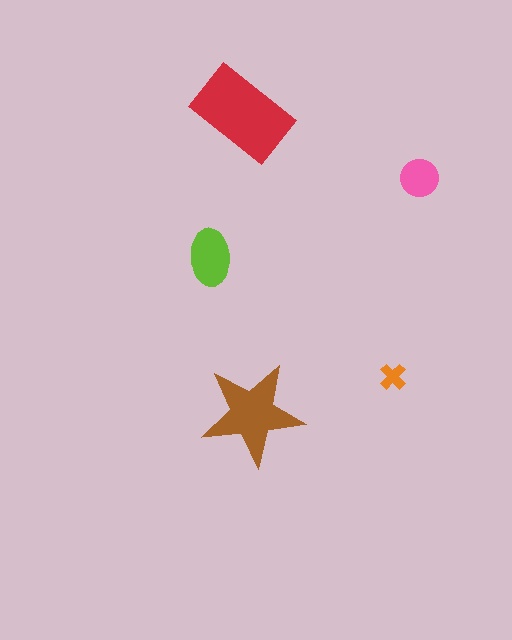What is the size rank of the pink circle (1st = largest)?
4th.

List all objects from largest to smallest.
The red rectangle, the brown star, the lime ellipse, the pink circle, the orange cross.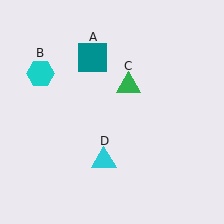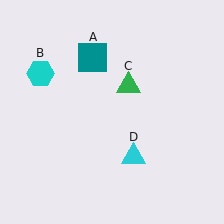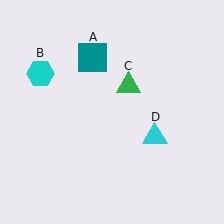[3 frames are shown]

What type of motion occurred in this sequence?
The cyan triangle (object D) rotated counterclockwise around the center of the scene.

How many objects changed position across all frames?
1 object changed position: cyan triangle (object D).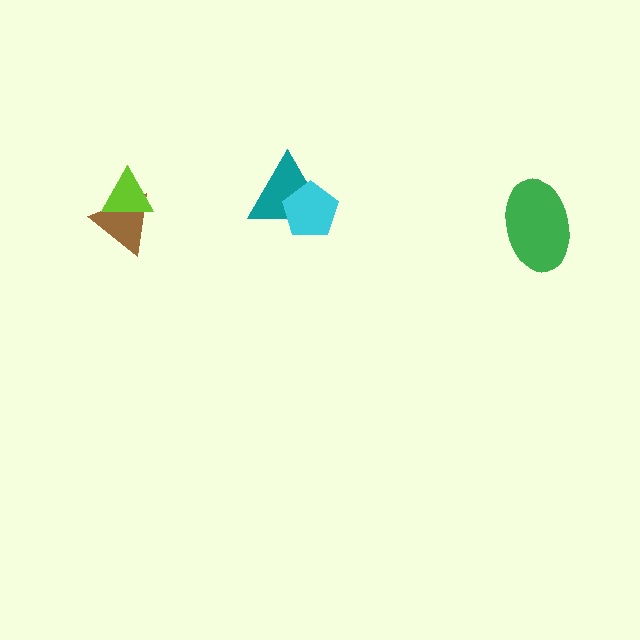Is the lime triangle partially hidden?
No, no other shape covers it.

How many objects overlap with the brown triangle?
1 object overlaps with the brown triangle.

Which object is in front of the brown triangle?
The lime triangle is in front of the brown triangle.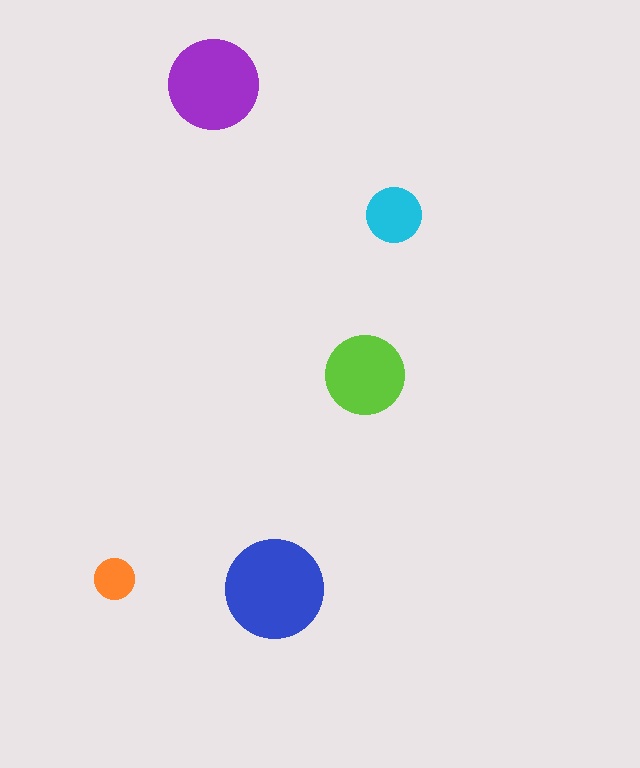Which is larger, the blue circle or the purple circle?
The blue one.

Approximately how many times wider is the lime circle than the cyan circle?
About 1.5 times wider.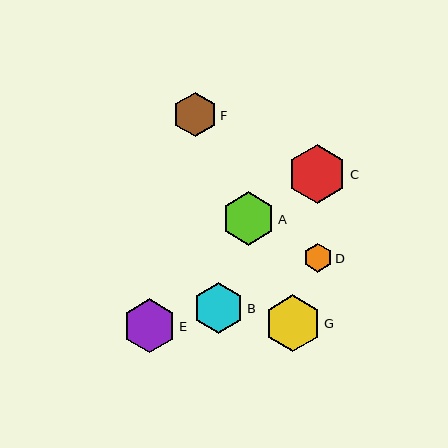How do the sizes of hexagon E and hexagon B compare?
Hexagon E and hexagon B are approximately the same size.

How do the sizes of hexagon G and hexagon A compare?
Hexagon G and hexagon A are approximately the same size.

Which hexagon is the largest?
Hexagon C is the largest with a size of approximately 59 pixels.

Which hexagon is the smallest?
Hexagon D is the smallest with a size of approximately 28 pixels.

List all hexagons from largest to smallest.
From largest to smallest: C, G, E, A, B, F, D.